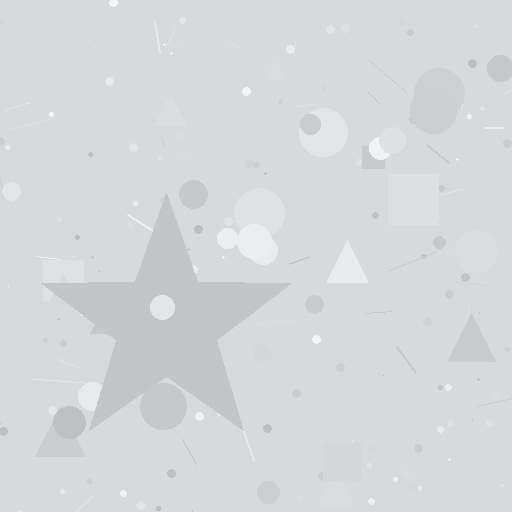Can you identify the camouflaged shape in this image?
The camouflaged shape is a star.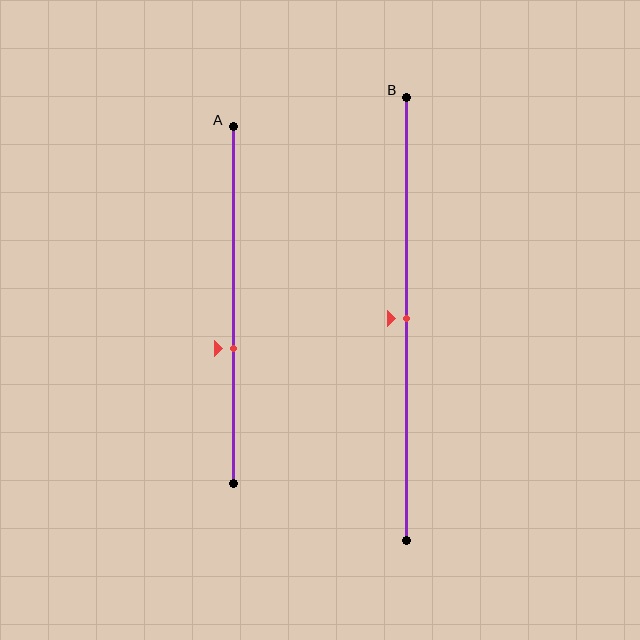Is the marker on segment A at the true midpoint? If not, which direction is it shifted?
No, the marker on segment A is shifted downward by about 12% of the segment length.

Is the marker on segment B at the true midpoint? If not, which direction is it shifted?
Yes, the marker on segment B is at the true midpoint.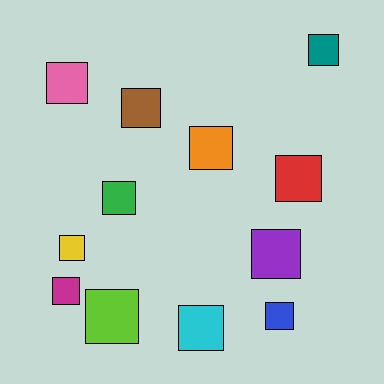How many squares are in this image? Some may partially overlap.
There are 12 squares.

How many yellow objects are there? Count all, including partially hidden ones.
There is 1 yellow object.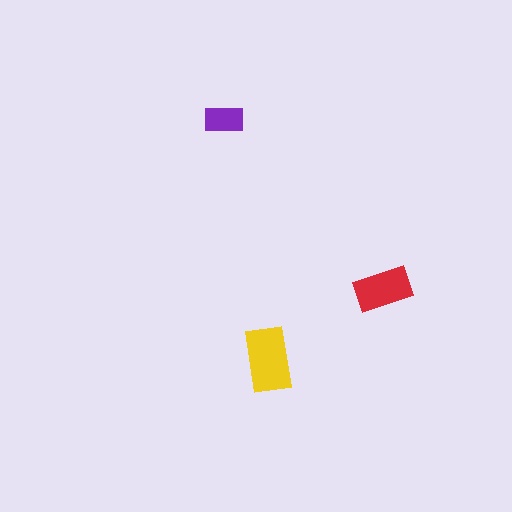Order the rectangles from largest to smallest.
the yellow one, the red one, the purple one.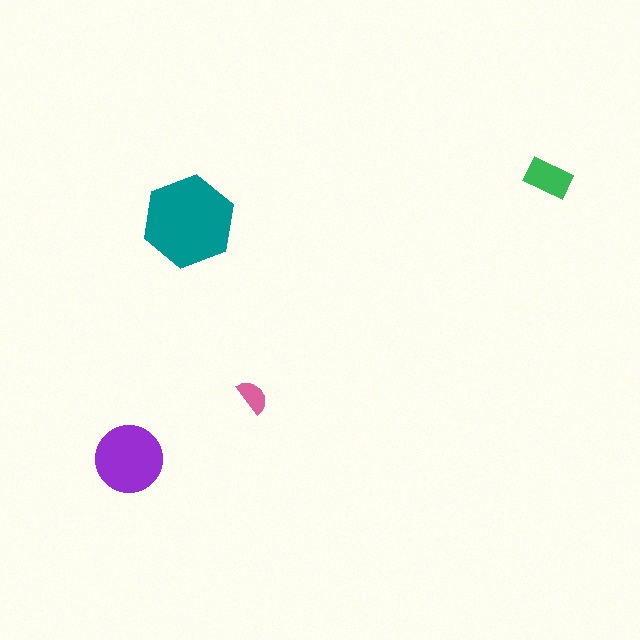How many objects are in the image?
There are 4 objects in the image.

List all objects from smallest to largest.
The pink semicircle, the green rectangle, the purple circle, the teal hexagon.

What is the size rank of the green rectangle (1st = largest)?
3rd.